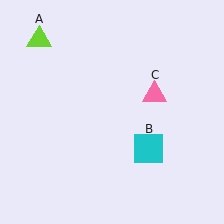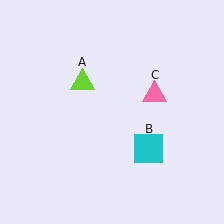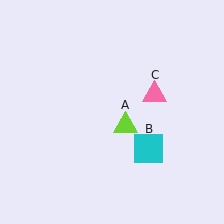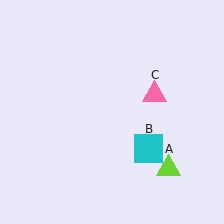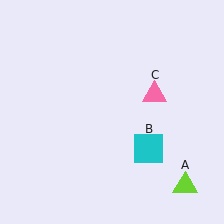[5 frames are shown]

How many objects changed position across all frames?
1 object changed position: lime triangle (object A).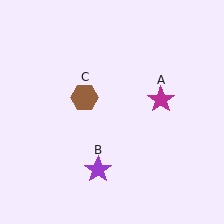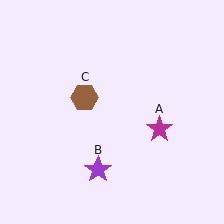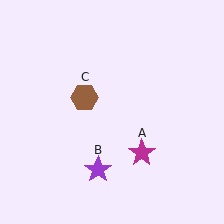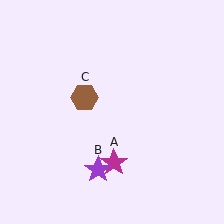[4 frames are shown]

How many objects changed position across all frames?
1 object changed position: magenta star (object A).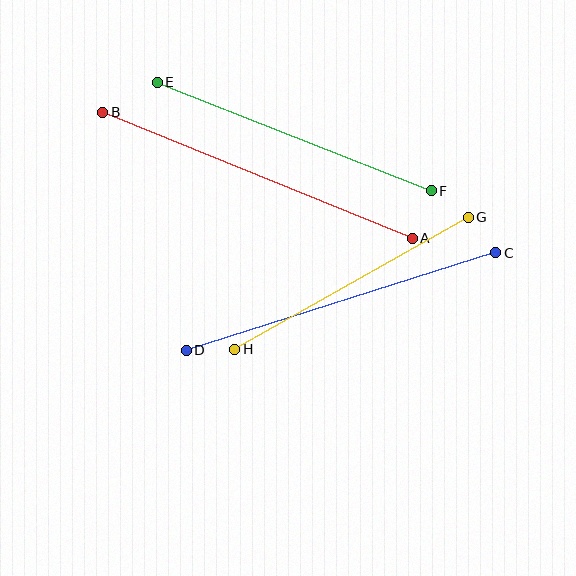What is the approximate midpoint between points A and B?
The midpoint is at approximately (258, 175) pixels.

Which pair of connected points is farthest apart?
Points A and B are farthest apart.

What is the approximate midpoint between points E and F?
The midpoint is at approximately (294, 136) pixels.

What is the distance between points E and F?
The distance is approximately 295 pixels.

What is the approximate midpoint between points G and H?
The midpoint is at approximately (352, 283) pixels.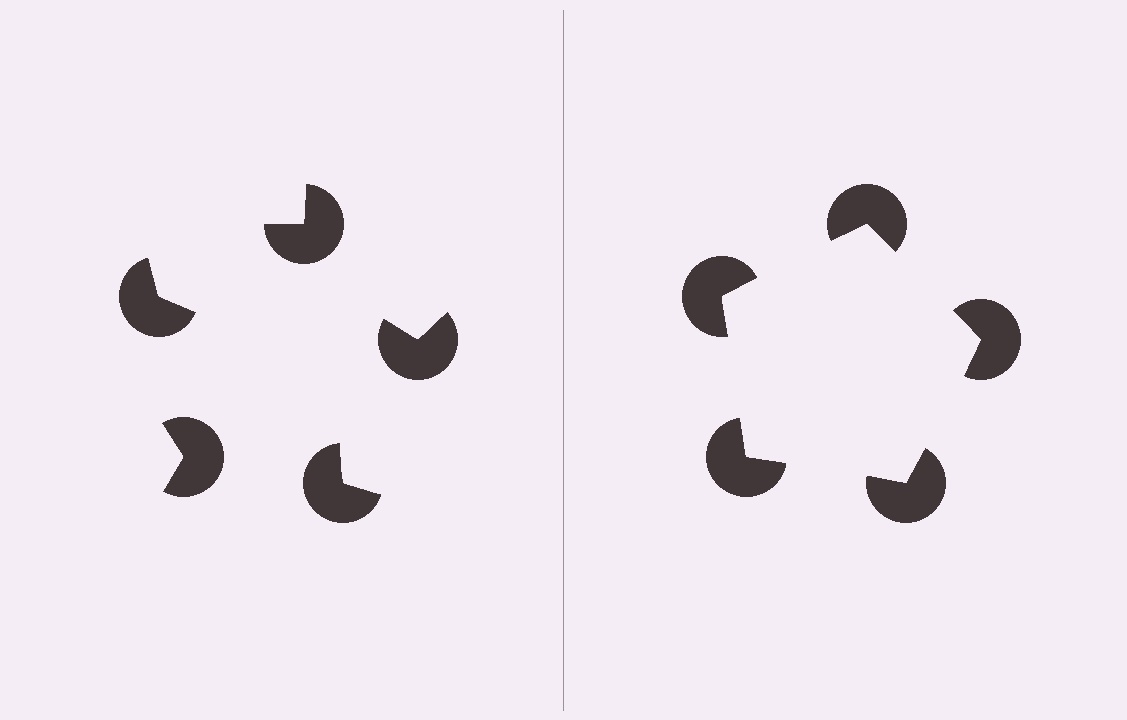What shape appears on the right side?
An illusory pentagon.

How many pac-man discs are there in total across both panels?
10 — 5 on each side.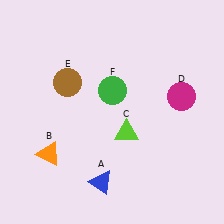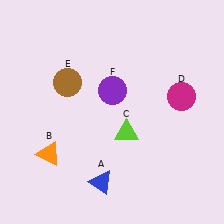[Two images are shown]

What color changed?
The circle (F) changed from green in Image 1 to purple in Image 2.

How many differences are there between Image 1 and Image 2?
There is 1 difference between the two images.